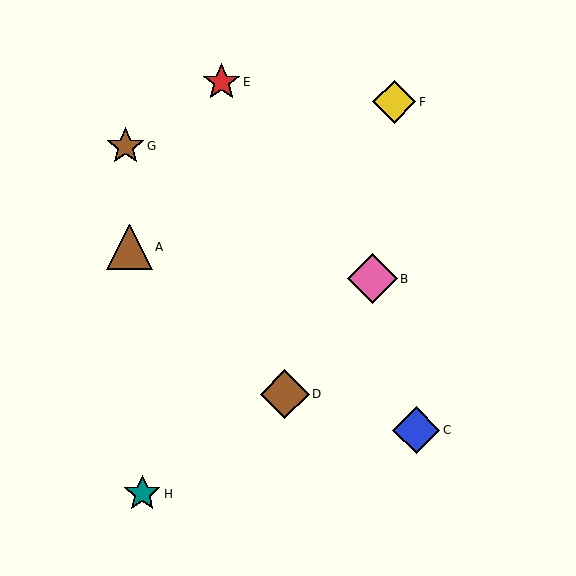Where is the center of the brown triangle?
The center of the brown triangle is at (129, 247).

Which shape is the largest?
The pink diamond (labeled B) is the largest.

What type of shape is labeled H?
Shape H is a teal star.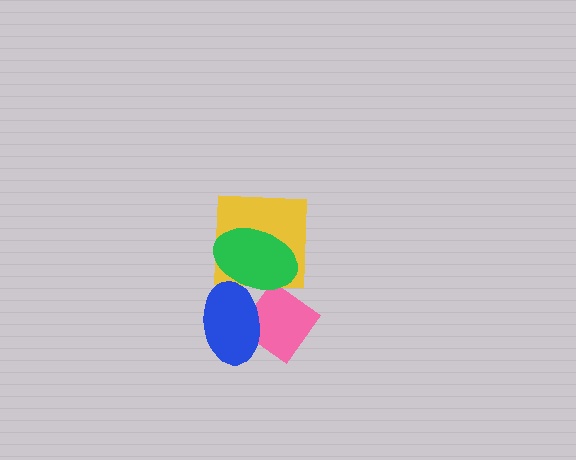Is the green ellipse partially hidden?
No, no other shape covers it.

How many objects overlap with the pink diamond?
1 object overlaps with the pink diamond.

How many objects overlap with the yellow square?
1 object overlaps with the yellow square.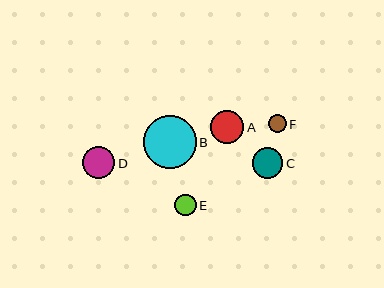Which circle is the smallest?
Circle F is the smallest with a size of approximately 18 pixels.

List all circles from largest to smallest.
From largest to smallest: B, A, D, C, E, F.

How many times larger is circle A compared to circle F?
Circle A is approximately 1.9 times the size of circle F.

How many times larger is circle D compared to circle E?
Circle D is approximately 1.5 times the size of circle E.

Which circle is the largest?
Circle B is the largest with a size of approximately 53 pixels.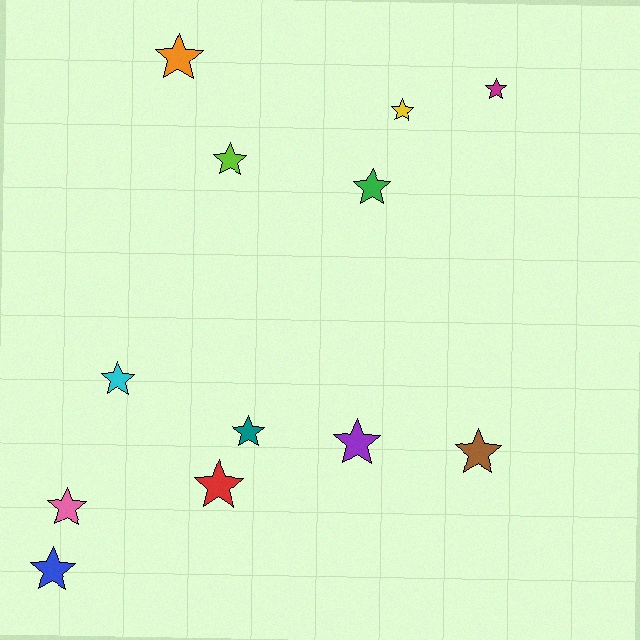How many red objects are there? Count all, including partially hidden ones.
There is 1 red object.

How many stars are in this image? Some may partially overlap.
There are 12 stars.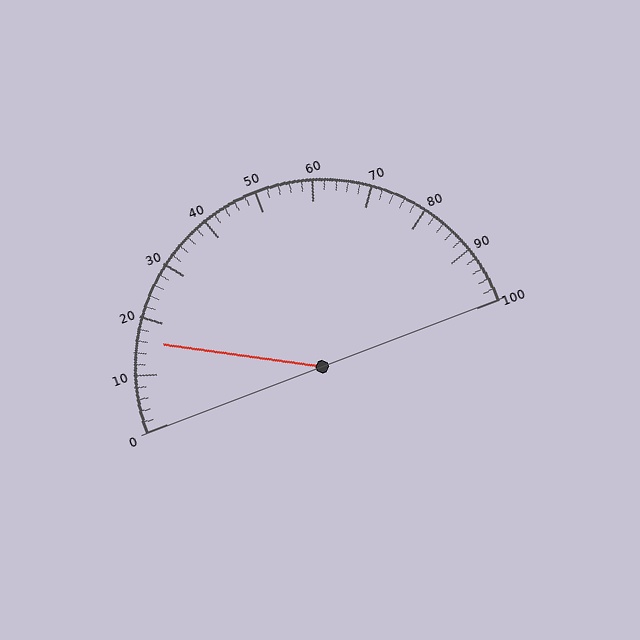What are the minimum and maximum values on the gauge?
The gauge ranges from 0 to 100.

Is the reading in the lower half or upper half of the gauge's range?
The reading is in the lower half of the range (0 to 100).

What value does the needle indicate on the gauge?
The needle indicates approximately 16.